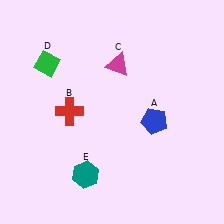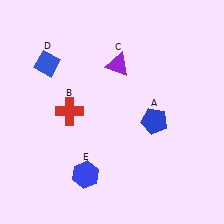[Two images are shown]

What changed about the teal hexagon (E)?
In Image 1, E is teal. In Image 2, it changed to blue.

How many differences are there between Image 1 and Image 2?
There are 3 differences between the two images.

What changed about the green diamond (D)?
In Image 1, D is green. In Image 2, it changed to blue.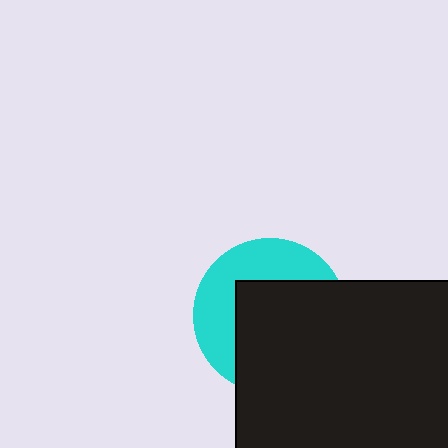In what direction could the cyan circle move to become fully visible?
The cyan circle could move toward the upper-left. That would shift it out from behind the black rectangle entirely.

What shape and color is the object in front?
The object in front is a black rectangle.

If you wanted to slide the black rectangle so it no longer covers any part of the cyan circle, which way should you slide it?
Slide it toward the lower-right — that is the most direct way to separate the two shapes.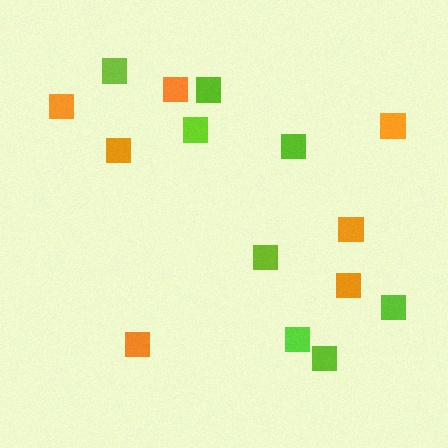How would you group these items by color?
There are 2 groups: one group of orange squares (7) and one group of lime squares (8).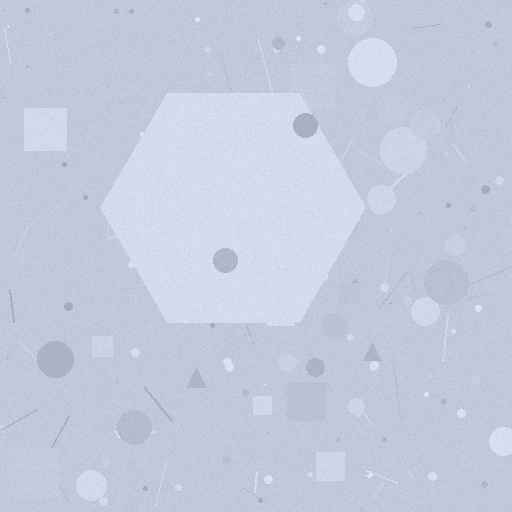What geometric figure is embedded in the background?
A hexagon is embedded in the background.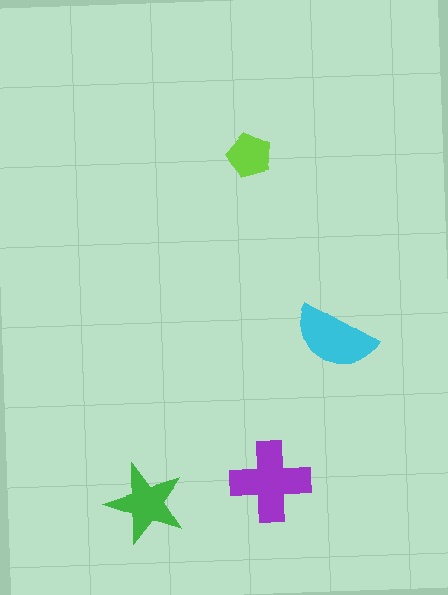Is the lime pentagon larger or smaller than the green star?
Smaller.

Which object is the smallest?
The lime pentagon.